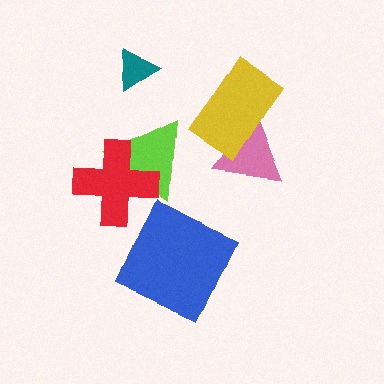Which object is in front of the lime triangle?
The red cross is in front of the lime triangle.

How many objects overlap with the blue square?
0 objects overlap with the blue square.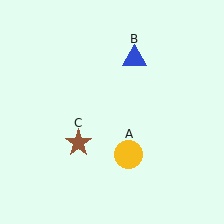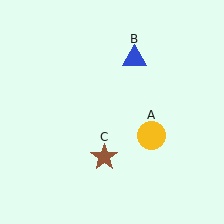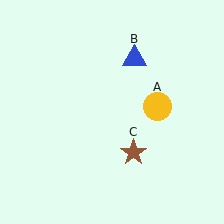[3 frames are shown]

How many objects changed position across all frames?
2 objects changed position: yellow circle (object A), brown star (object C).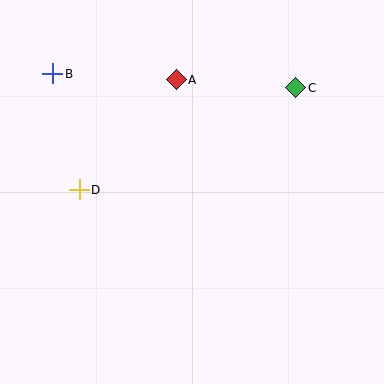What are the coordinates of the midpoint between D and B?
The midpoint between D and B is at (66, 132).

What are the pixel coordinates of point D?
Point D is at (79, 190).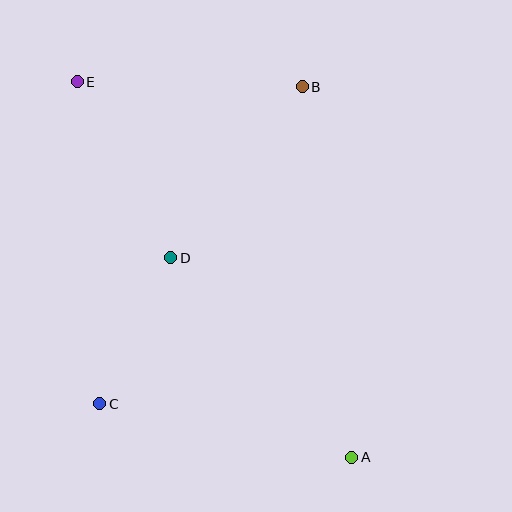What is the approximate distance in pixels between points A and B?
The distance between A and B is approximately 374 pixels.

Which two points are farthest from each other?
Points A and E are farthest from each other.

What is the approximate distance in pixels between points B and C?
The distance between B and C is approximately 376 pixels.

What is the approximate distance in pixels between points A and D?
The distance between A and D is approximately 270 pixels.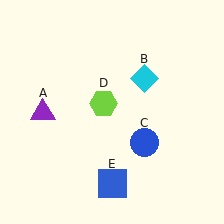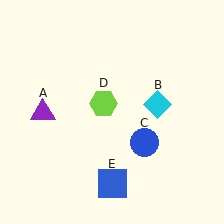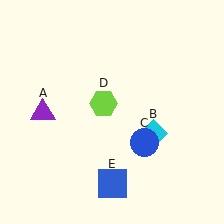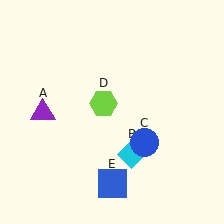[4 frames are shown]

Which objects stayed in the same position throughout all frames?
Purple triangle (object A) and blue circle (object C) and lime hexagon (object D) and blue square (object E) remained stationary.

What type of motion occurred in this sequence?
The cyan diamond (object B) rotated clockwise around the center of the scene.